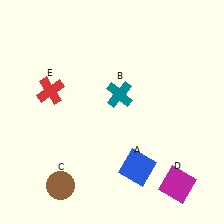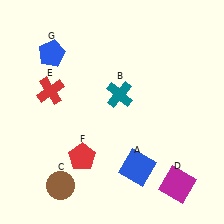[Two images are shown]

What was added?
A red pentagon (F), a blue pentagon (G) were added in Image 2.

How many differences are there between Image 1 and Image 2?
There are 2 differences between the two images.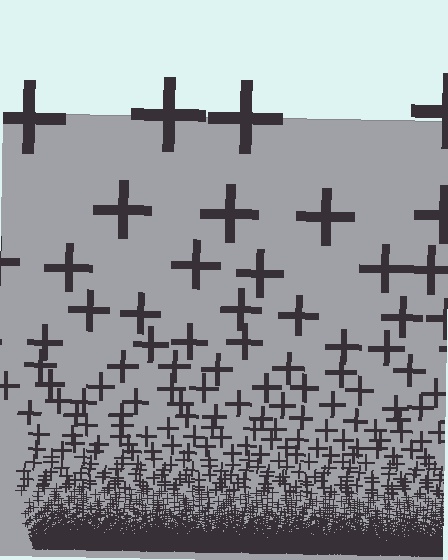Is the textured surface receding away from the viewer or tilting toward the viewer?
The surface appears to tilt toward the viewer. Texture elements get larger and sparser toward the top.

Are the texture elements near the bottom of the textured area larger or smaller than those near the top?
Smaller. The gradient is inverted — elements near the bottom are smaller and denser.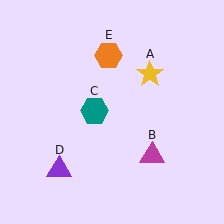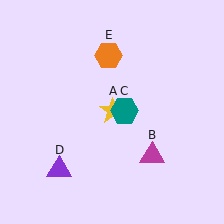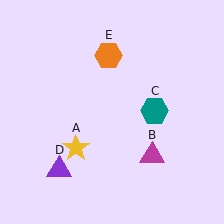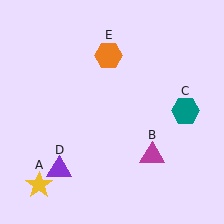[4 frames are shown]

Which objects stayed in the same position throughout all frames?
Magenta triangle (object B) and purple triangle (object D) and orange hexagon (object E) remained stationary.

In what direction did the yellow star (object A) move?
The yellow star (object A) moved down and to the left.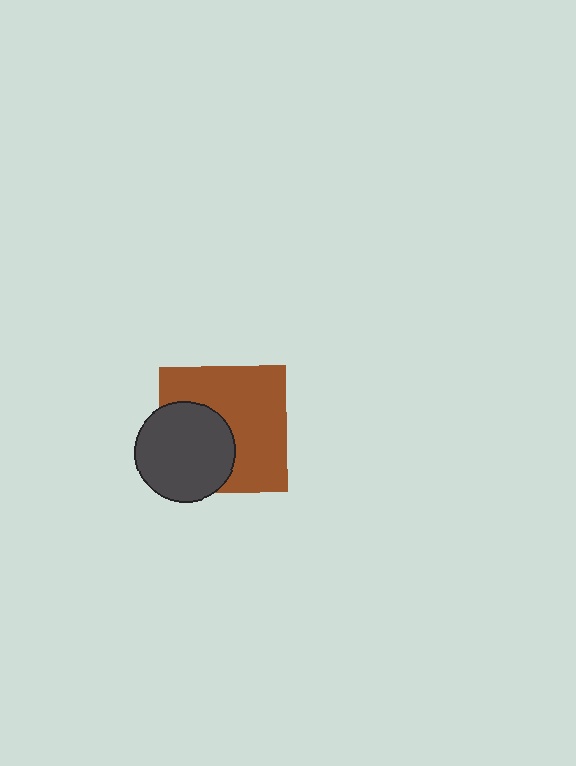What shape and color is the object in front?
The object in front is a dark gray circle.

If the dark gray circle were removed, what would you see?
You would see the complete brown square.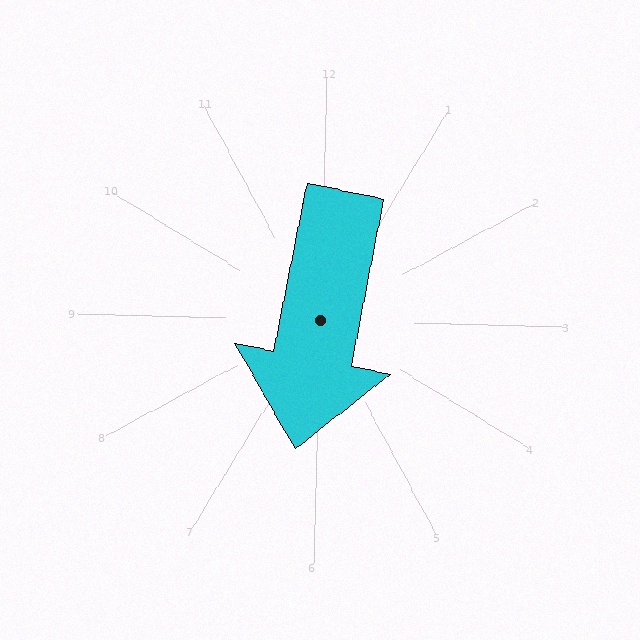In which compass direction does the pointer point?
South.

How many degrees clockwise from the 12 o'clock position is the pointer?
Approximately 190 degrees.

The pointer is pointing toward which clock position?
Roughly 6 o'clock.